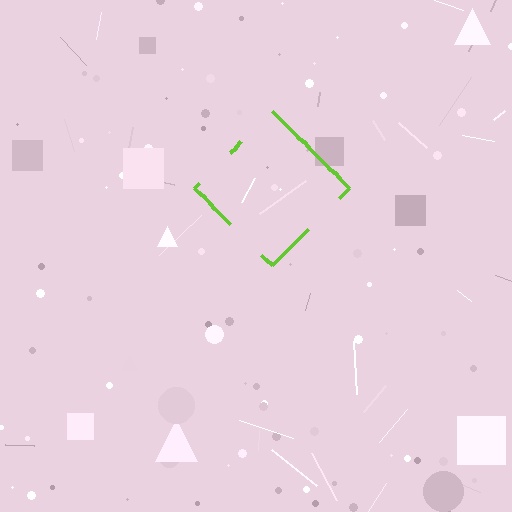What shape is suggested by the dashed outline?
The dashed outline suggests a diamond.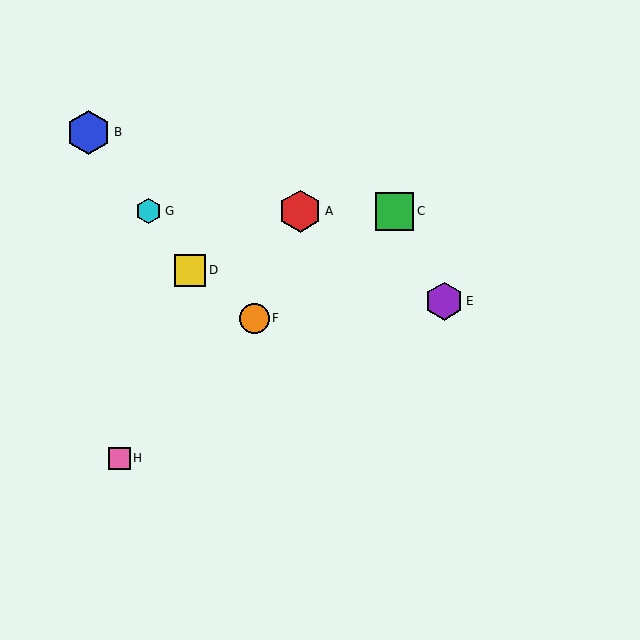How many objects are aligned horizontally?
3 objects (A, C, G) are aligned horizontally.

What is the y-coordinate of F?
Object F is at y≈318.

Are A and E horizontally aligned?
No, A is at y≈211 and E is at y≈301.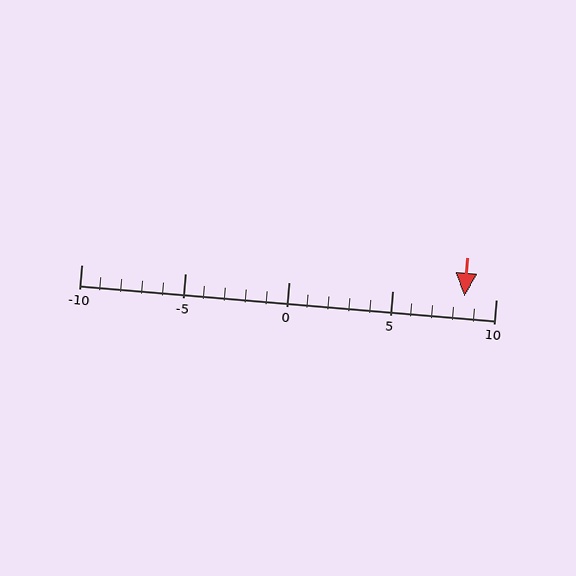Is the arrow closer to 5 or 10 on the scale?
The arrow is closer to 10.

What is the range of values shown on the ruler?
The ruler shows values from -10 to 10.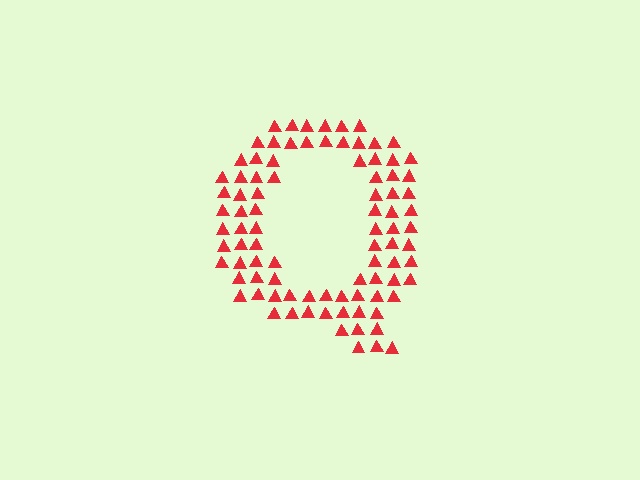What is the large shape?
The large shape is the letter Q.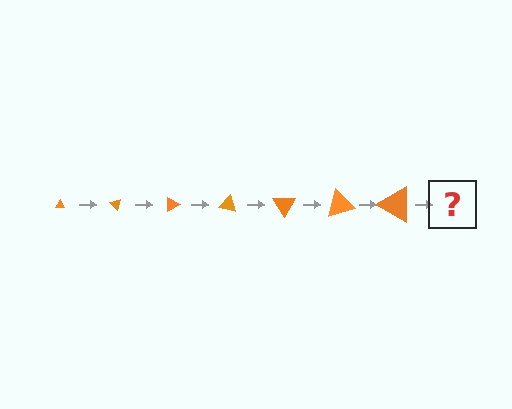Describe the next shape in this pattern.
It should be a triangle, larger than the previous one and rotated 315 degrees from the start.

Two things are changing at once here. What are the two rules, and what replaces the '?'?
The two rules are that the triangle grows larger each step and it rotates 45 degrees each step. The '?' should be a triangle, larger than the previous one and rotated 315 degrees from the start.